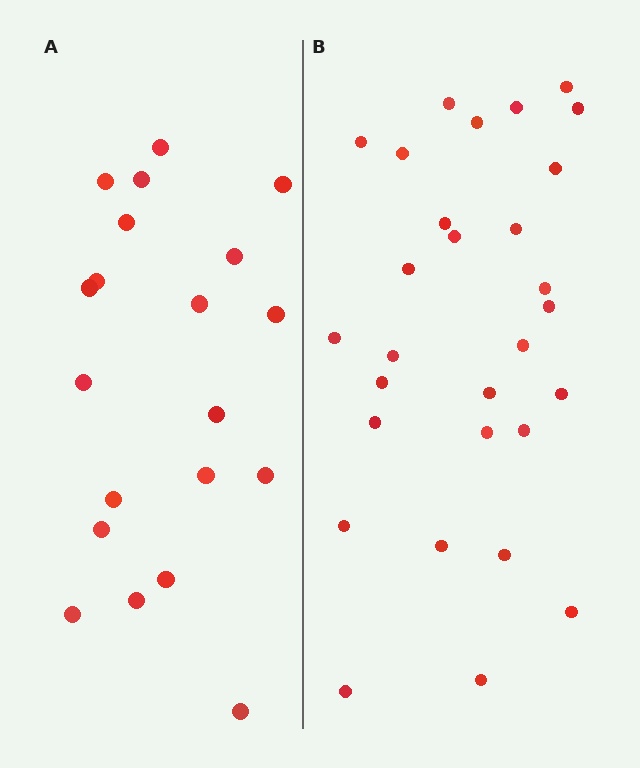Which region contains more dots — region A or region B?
Region B (the right region) has more dots.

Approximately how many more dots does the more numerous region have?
Region B has roughly 8 or so more dots than region A.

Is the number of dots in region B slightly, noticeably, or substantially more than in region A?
Region B has substantially more. The ratio is roughly 1.4 to 1.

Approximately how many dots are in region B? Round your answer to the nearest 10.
About 30 dots. (The exact count is 29, which rounds to 30.)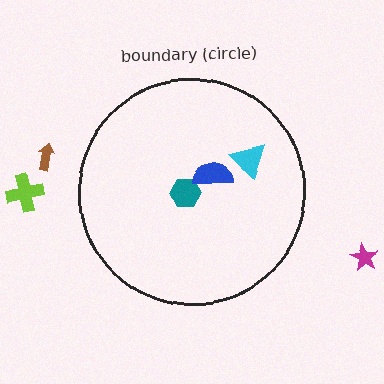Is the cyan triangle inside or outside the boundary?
Inside.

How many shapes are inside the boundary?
3 inside, 3 outside.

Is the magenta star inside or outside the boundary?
Outside.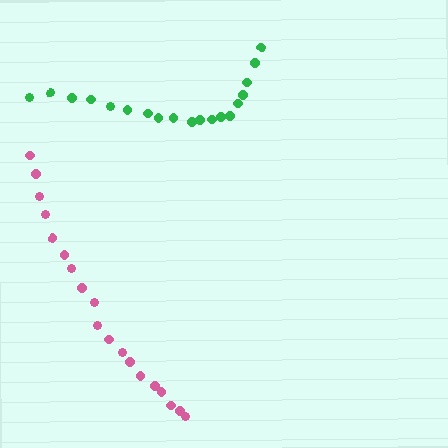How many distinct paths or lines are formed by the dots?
There are 2 distinct paths.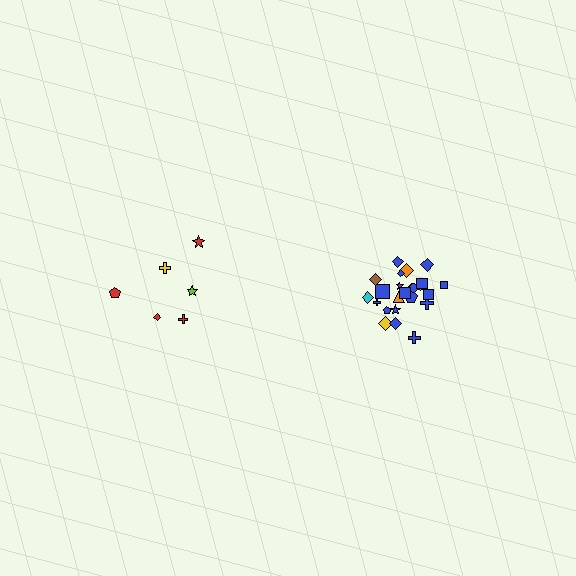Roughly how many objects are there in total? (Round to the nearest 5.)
Roughly 30 objects in total.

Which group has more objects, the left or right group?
The right group.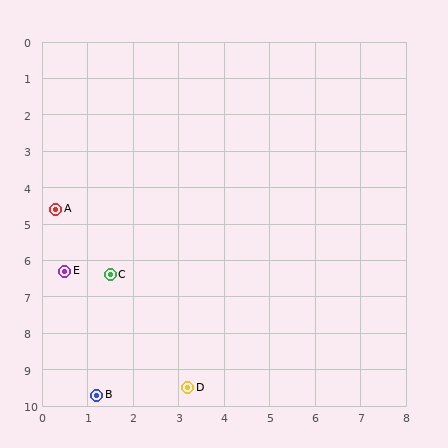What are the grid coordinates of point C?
Point C is at approximately (1.5, 6.4).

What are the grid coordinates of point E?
Point E is at approximately (0.5, 6.3).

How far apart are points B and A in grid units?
Points B and A are about 5.2 grid units apart.